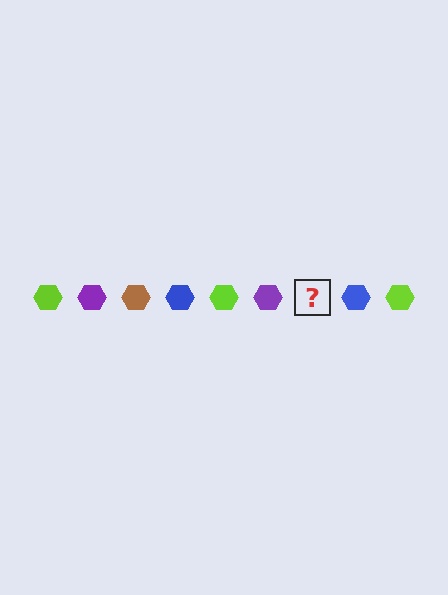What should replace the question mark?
The question mark should be replaced with a brown hexagon.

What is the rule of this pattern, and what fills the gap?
The rule is that the pattern cycles through lime, purple, brown, blue hexagons. The gap should be filled with a brown hexagon.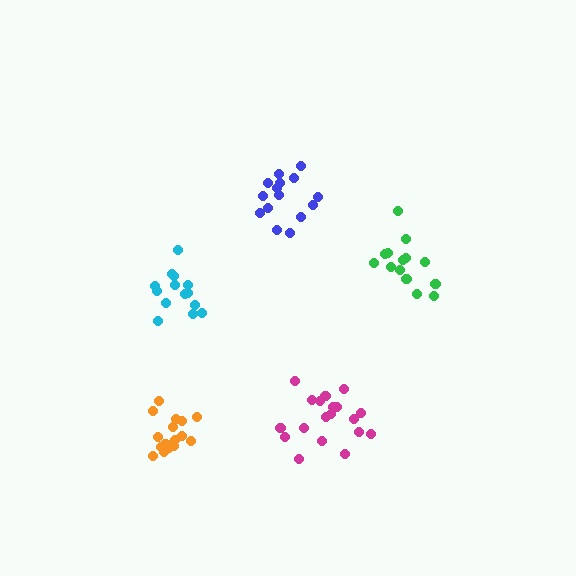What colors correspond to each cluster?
The clusters are colored: green, magenta, cyan, blue, orange.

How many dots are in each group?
Group 1: 14 dots, Group 2: 19 dots, Group 3: 14 dots, Group 4: 15 dots, Group 5: 20 dots (82 total).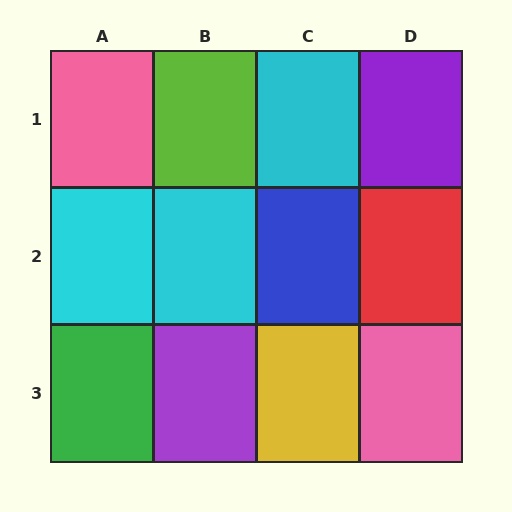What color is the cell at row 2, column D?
Red.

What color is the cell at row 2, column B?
Cyan.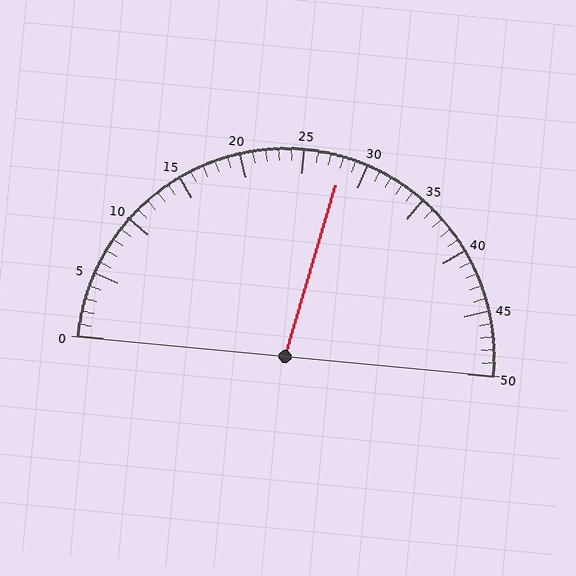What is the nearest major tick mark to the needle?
The nearest major tick mark is 30.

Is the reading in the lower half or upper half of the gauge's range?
The reading is in the upper half of the range (0 to 50).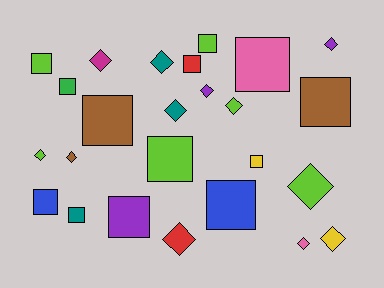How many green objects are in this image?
There is 1 green object.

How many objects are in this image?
There are 25 objects.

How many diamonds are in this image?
There are 12 diamonds.